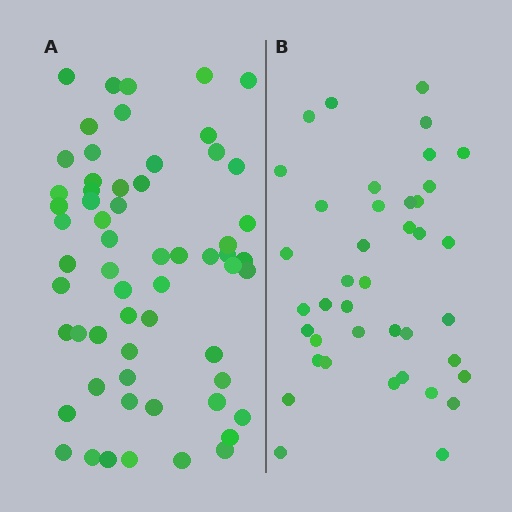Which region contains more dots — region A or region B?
Region A (the left region) has more dots.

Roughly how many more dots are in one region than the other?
Region A has approximately 20 more dots than region B.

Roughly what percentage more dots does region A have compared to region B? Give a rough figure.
About 50% more.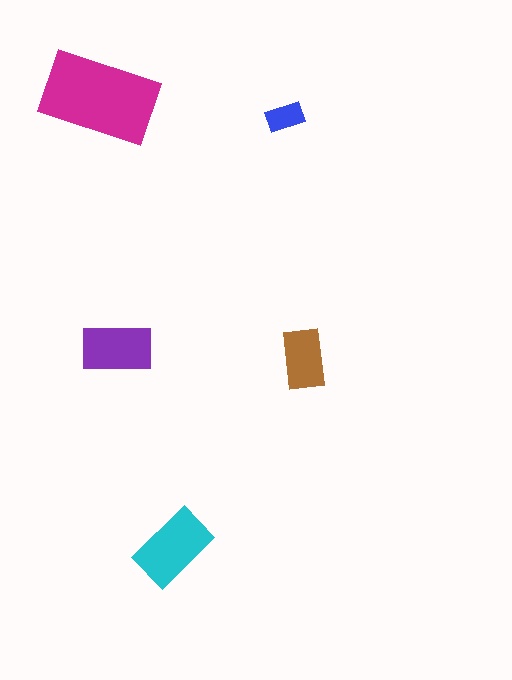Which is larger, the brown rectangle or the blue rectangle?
The brown one.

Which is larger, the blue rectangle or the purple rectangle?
The purple one.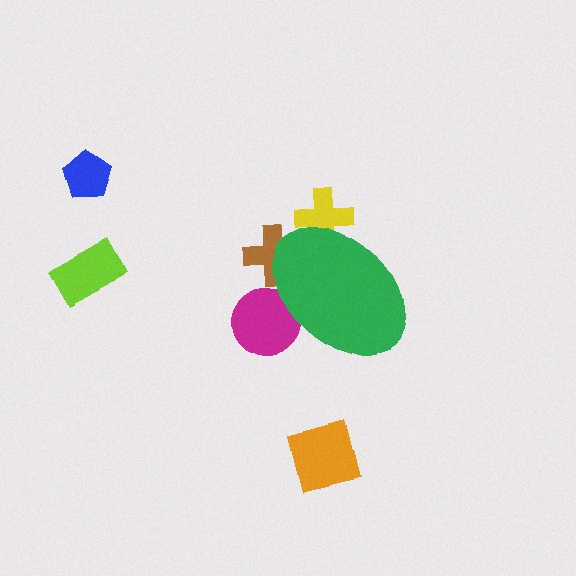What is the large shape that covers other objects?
A green ellipse.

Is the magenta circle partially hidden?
Yes, the magenta circle is partially hidden behind the green ellipse.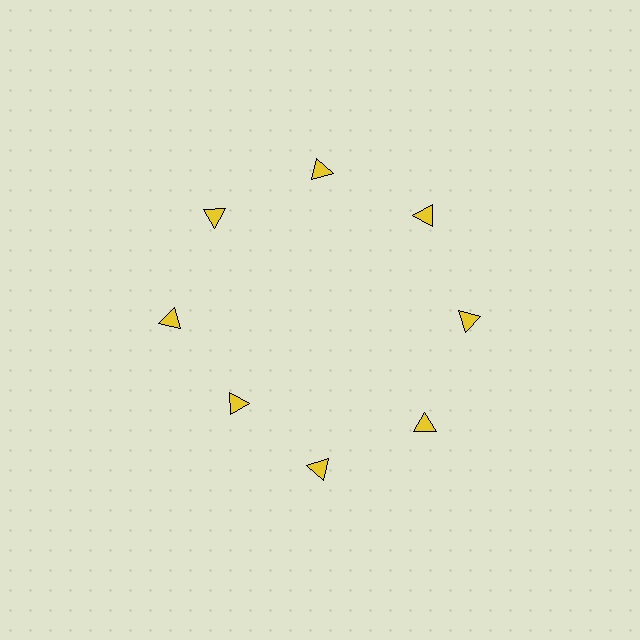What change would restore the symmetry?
The symmetry would be restored by moving it outward, back onto the ring so that all 8 triangles sit at equal angles and equal distance from the center.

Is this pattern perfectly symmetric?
No. The 8 yellow triangles are arranged in a ring, but one element near the 8 o'clock position is pulled inward toward the center, breaking the 8-fold rotational symmetry.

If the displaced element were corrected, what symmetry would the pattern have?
It would have 8-fold rotational symmetry — the pattern would map onto itself every 45 degrees.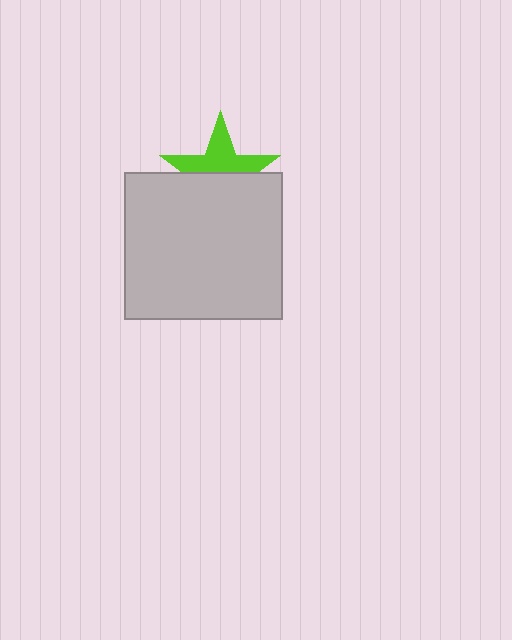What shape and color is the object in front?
The object in front is a light gray rectangle.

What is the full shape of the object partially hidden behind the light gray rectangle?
The partially hidden object is a lime star.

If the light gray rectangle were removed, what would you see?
You would see the complete lime star.